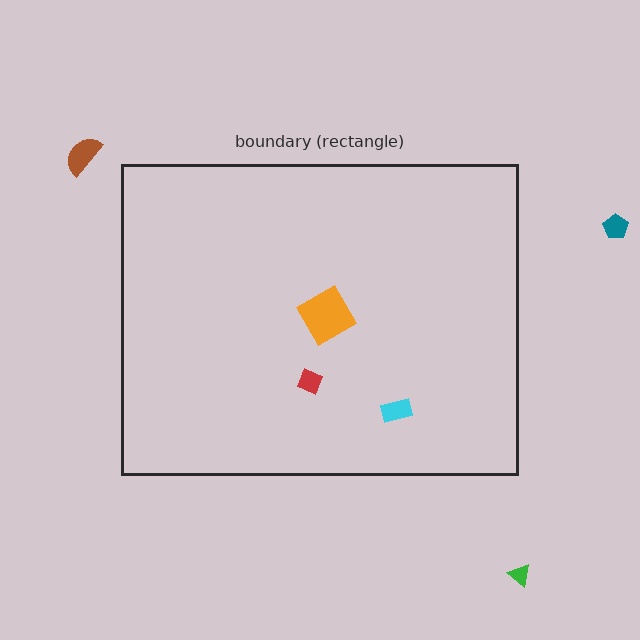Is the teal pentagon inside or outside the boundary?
Outside.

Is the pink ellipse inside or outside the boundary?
Inside.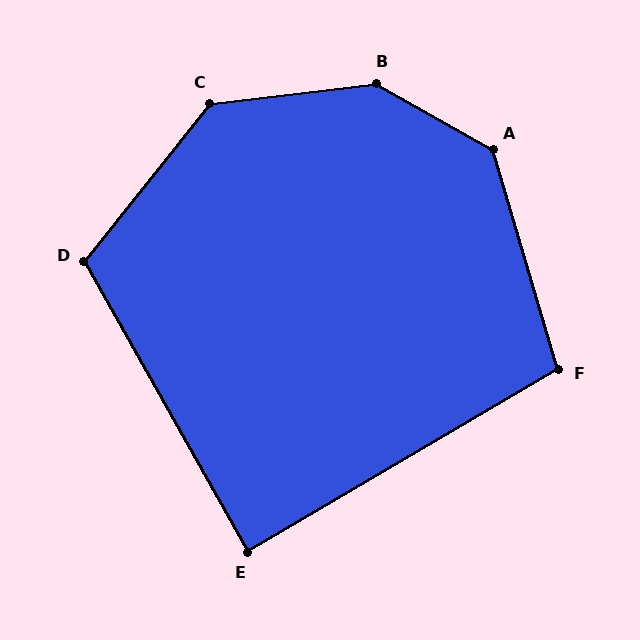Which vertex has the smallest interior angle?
E, at approximately 89 degrees.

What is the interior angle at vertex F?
Approximately 104 degrees (obtuse).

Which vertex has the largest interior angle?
B, at approximately 144 degrees.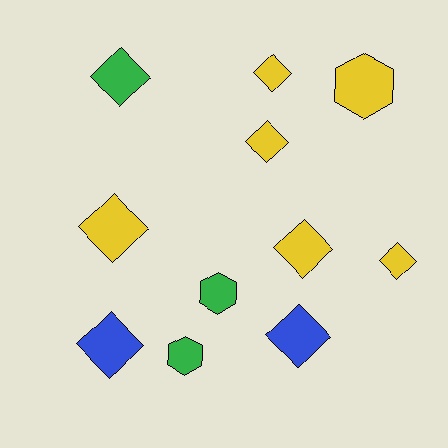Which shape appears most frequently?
Diamond, with 8 objects.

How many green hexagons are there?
There are 2 green hexagons.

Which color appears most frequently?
Yellow, with 6 objects.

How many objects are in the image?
There are 11 objects.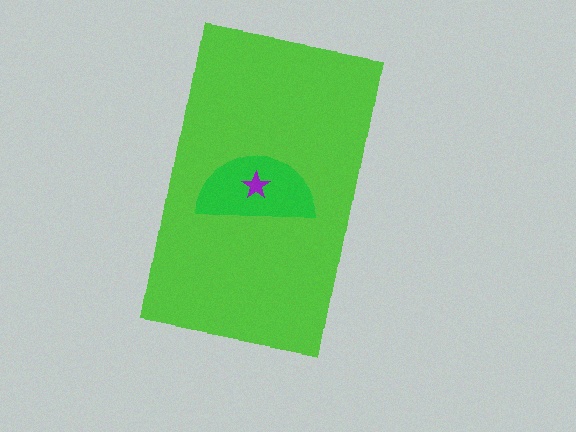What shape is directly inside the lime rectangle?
The green semicircle.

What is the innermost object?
The purple star.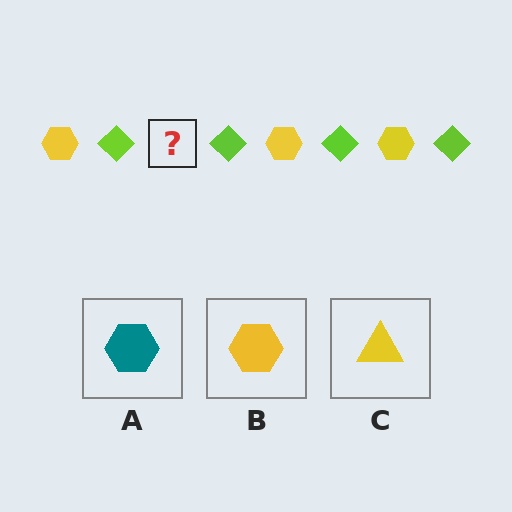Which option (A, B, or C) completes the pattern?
B.